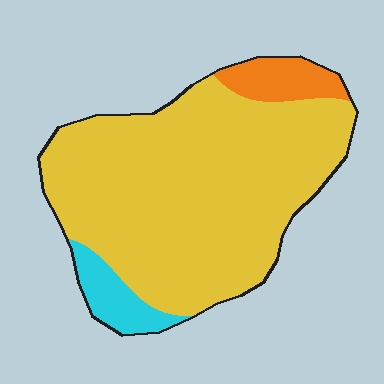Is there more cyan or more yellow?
Yellow.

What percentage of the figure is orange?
Orange covers 8% of the figure.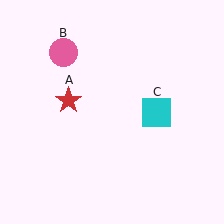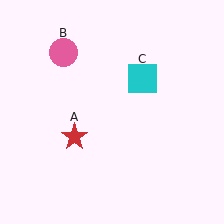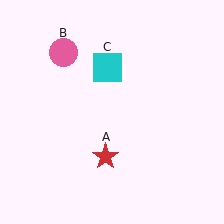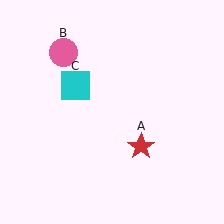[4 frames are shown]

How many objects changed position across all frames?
2 objects changed position: red star (object A), cyan square (object C).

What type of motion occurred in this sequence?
The red star (object A), cyan square (object C) rotated counterclockwise around the center of the scene.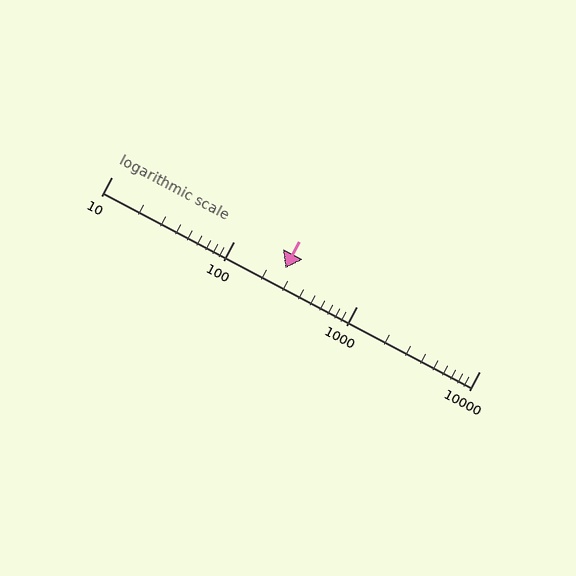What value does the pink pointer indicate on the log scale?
The pointer indicates approximately 260.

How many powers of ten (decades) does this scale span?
The scale spans 3 decades, from 10 to 10000.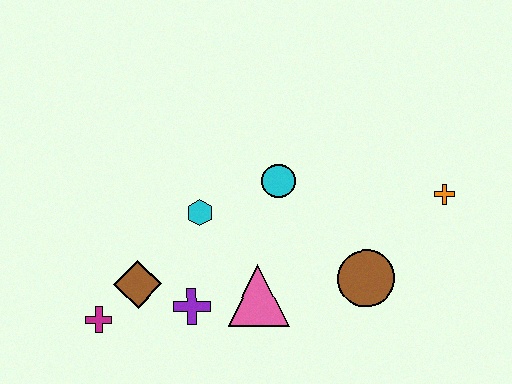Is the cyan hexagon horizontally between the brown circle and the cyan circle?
No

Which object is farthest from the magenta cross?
The orange cross is farthest from the magenta cross.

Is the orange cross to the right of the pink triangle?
Yes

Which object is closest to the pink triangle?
The purple cross is closest to the pink triangle.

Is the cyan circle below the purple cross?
No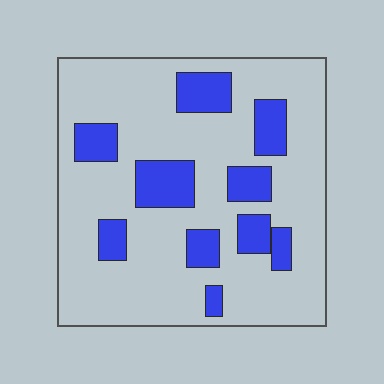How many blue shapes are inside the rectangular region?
10.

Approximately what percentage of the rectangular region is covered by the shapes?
Approximately 20%.